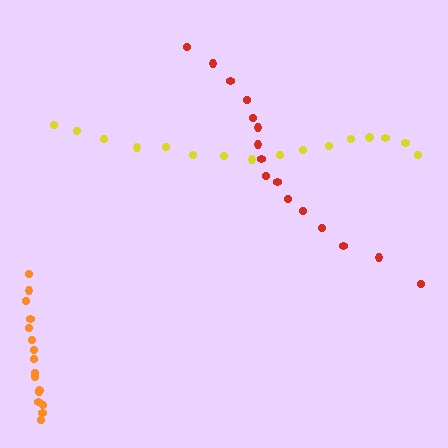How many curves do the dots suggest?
There are 3 distinct paths.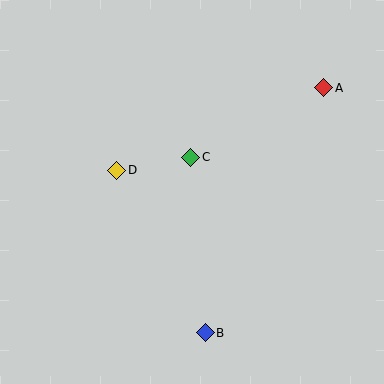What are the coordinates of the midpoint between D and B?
The midpoint between D and B is at (161, 252).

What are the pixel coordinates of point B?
Point B is at (205, 333).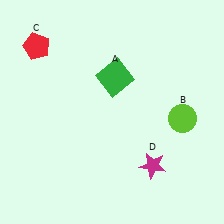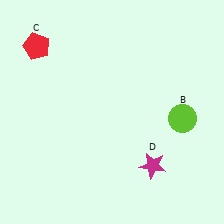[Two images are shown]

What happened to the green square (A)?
The green square (A) was removed in Image 2. It was in the top-right area of Image 1.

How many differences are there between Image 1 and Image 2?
There is 1 difference between the two images.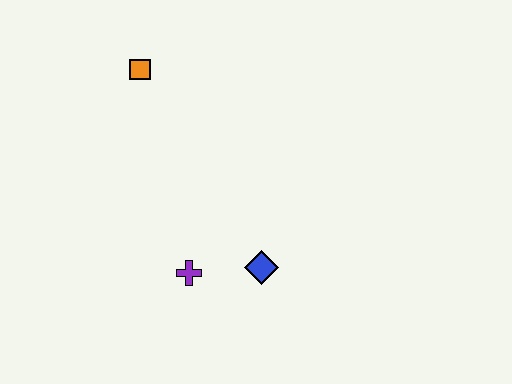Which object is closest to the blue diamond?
The purple cross is closest to the blue diamond.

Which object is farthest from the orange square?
The blue diamond is farthest from the orange square.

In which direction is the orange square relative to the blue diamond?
The orange square is above the blue diamond.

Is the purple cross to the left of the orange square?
No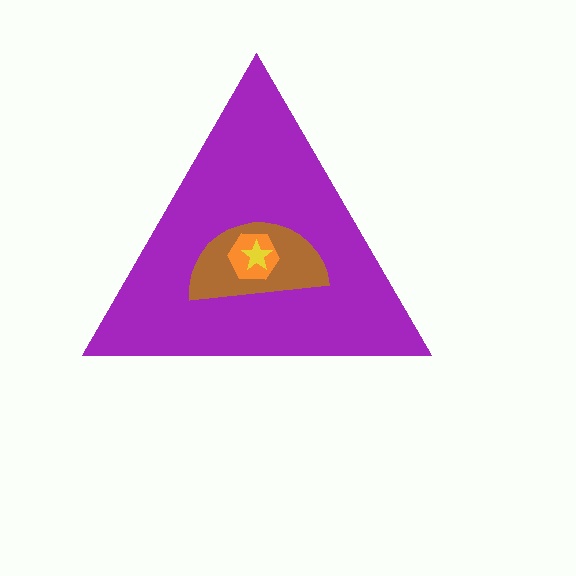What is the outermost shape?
The purple triangle.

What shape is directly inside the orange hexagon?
The yellow star.